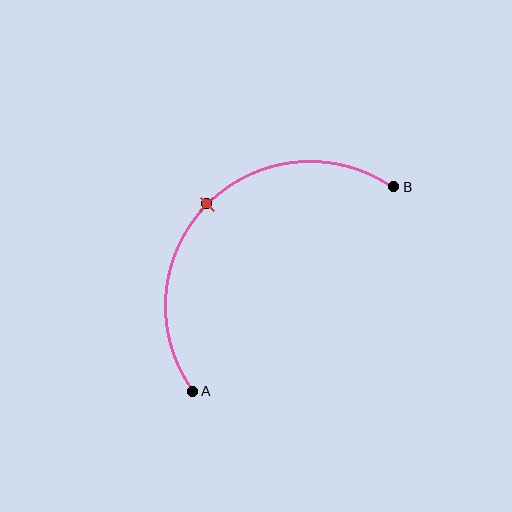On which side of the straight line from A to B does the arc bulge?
The arc bulges above and to the left of the straight line connecting A and B.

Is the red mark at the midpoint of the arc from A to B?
Yes. The red mark lies on the arc at equal arc-length from both A and B — it is the arc midpoint.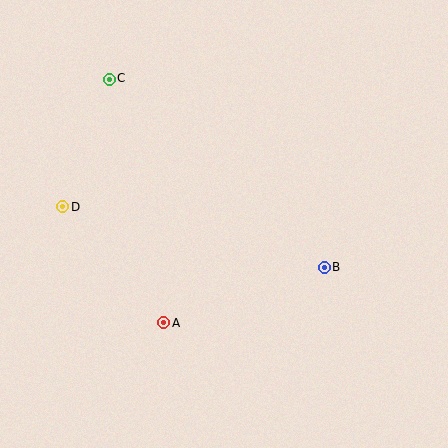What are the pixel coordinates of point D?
Point D is at (63, 207).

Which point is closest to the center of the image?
Point B at (324, 267) is closest to the center.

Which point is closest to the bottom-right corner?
Point B is closest to the bottom-right corner.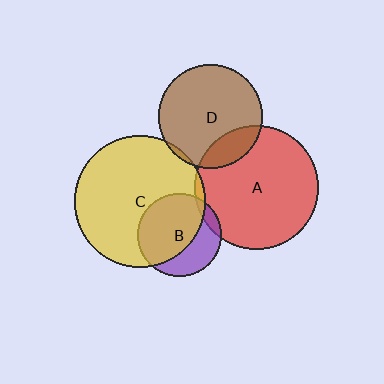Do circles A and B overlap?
Yes.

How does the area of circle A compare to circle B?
Approximately 2.2 times.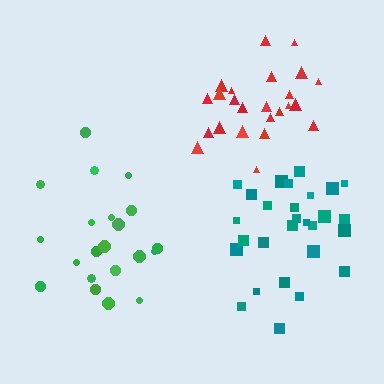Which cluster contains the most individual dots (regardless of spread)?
Teal (30).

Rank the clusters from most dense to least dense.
green, teal, red.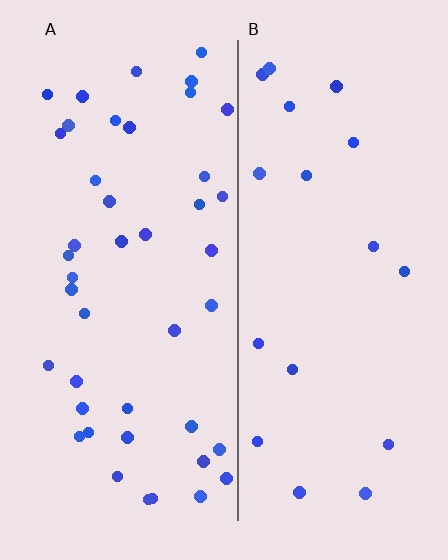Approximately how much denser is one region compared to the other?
Approximately 2.3× — region A over region B.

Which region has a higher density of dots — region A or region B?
A (the left).